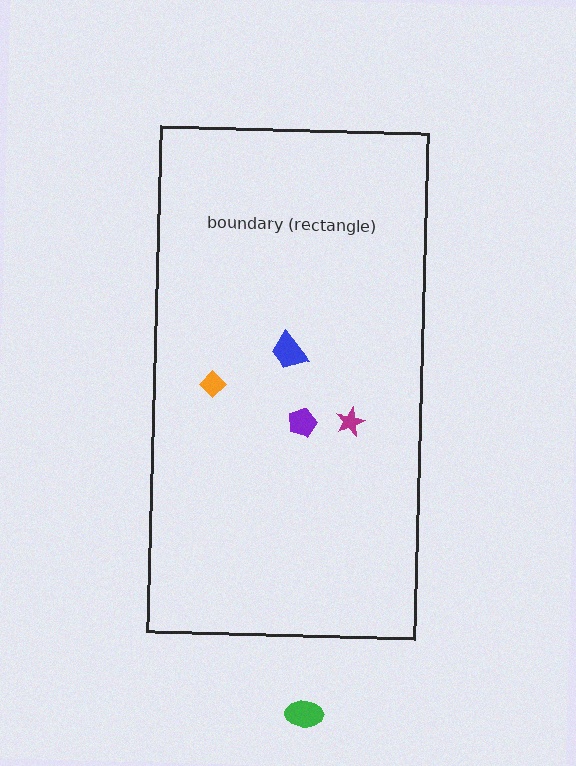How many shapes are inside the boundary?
4 inside, 1 outside.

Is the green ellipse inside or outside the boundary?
Outside.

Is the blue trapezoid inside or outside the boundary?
Inside.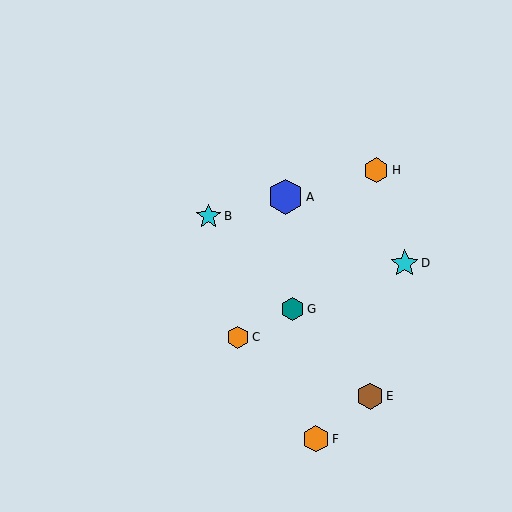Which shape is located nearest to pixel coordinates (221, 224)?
The cyan star (labeled B) at (209, 216) is nearest to that location.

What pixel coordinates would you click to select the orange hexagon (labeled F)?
Click at (316, 439) to select the orange hexagon F.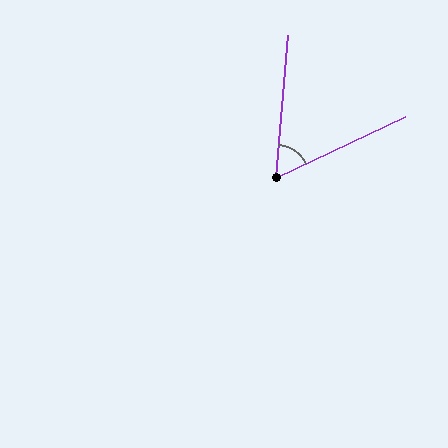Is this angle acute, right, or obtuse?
It is acute.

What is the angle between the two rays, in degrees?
Approximately 60 degrees.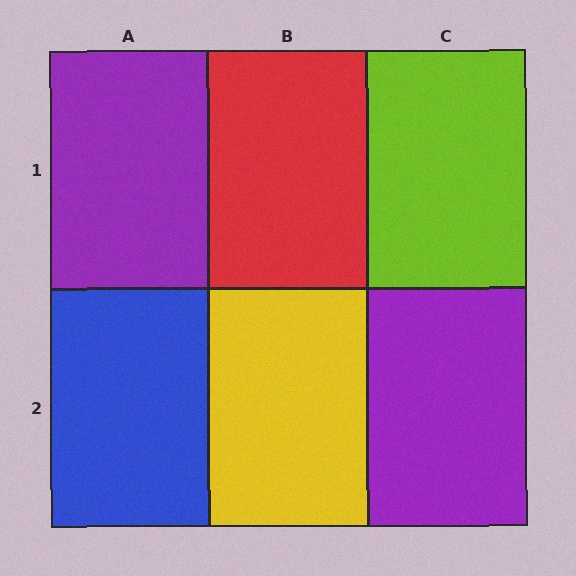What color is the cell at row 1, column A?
Purple.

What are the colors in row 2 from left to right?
Blue, yellow, purple.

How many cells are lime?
1 cell is lime.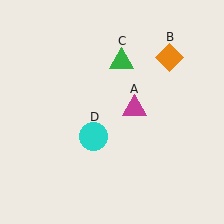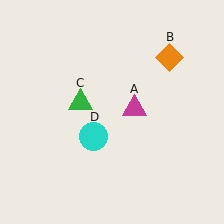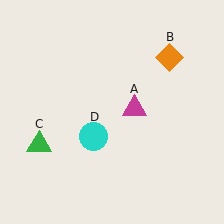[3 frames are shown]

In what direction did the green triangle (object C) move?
The green triangle (object C) moved down and to the left.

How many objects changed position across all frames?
1 object changed position: green triangle (object C).